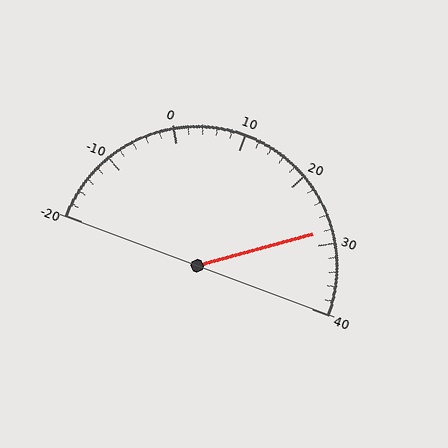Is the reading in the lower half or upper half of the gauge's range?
The reading is in the upper half of the range (-20 to 40).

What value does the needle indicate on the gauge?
The needle indicates approximately 28.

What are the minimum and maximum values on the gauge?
The gauge ranges from -20 to 40.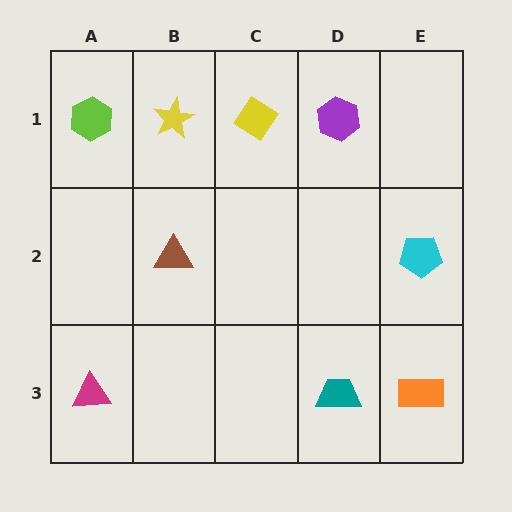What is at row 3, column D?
A teal trapezoid.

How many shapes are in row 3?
3 shapes.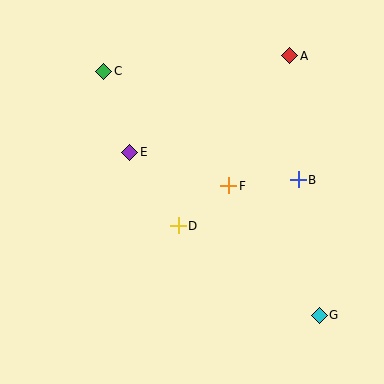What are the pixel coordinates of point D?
Point D is at (178, 226).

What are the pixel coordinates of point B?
Point B is at (298, 180).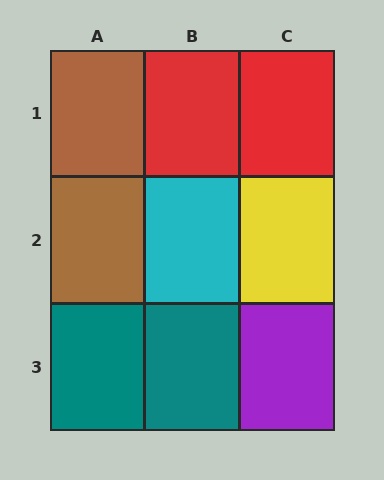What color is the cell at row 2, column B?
Cyan.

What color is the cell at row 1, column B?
Red.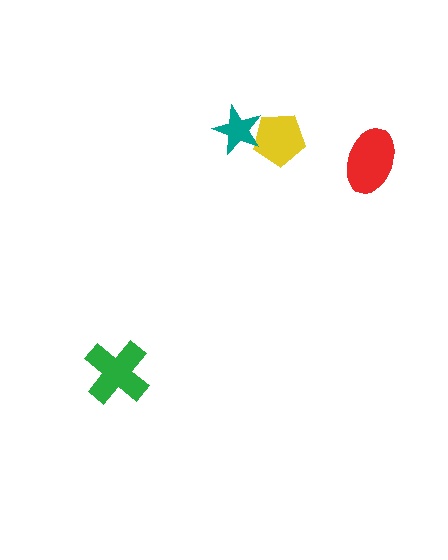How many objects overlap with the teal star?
1 object overlaps with the teal star.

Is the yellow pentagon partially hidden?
Yes, it is partially covered by another shape.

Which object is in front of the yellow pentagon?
The teal star is in front of the yellow pentagon.